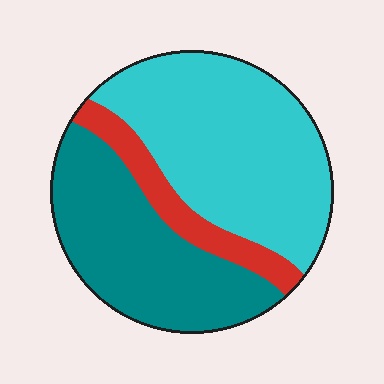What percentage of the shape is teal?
Teal takes up about three eighths (3/8) of the shape.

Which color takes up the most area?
Cyan, at roughly 50%.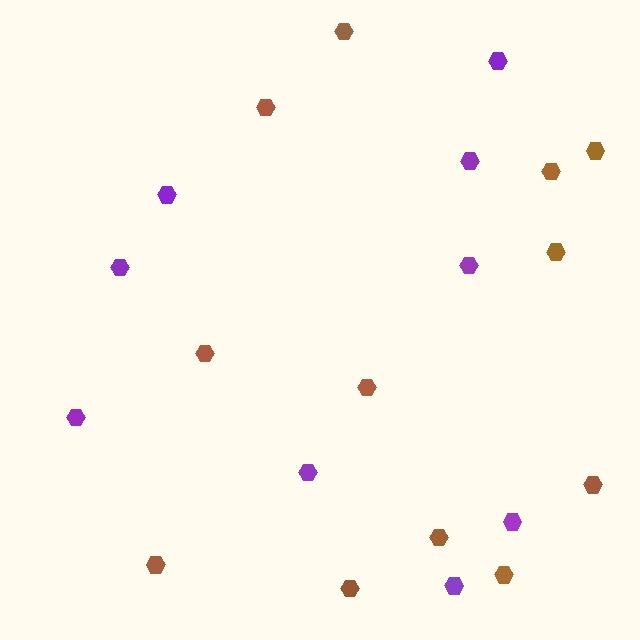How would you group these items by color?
There are 2 groups: one group of brown hexagons (12) and one group of purple hexagons (9).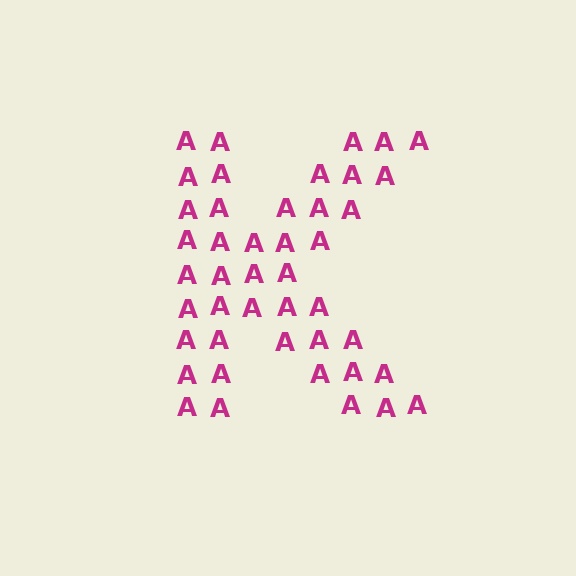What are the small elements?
The small elements are letter A's.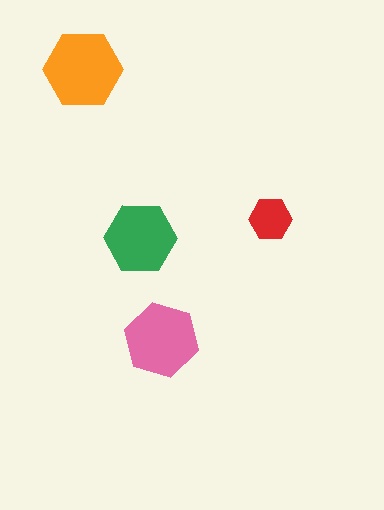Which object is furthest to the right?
The red hexagon is rightmost.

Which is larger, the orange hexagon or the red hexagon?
The orange one.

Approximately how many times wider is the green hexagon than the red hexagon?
About 1.5 times wider.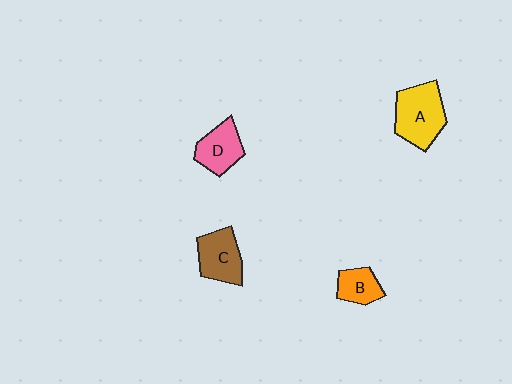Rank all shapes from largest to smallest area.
From largest to smallest: A (yellow), C (brown), D (pink), B (orange).